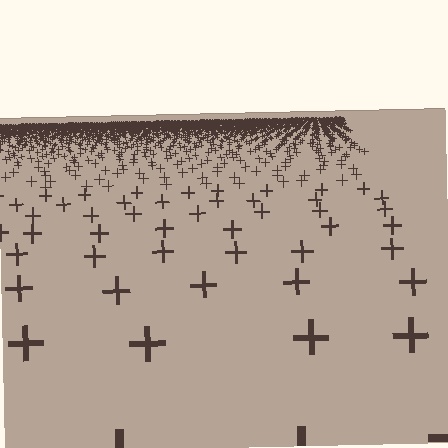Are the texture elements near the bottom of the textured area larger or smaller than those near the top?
Larger. Near the bottom, elements are closer to the viewer and appear at a bigger on-screen size.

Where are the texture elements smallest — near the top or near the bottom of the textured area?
Near the top.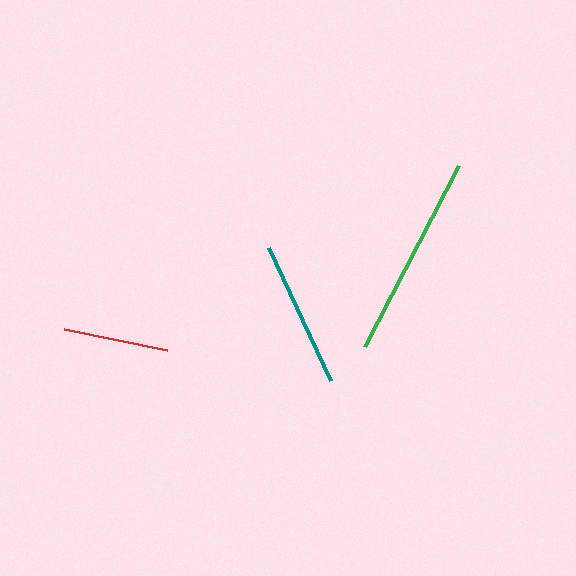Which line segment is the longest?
The green line is the longest at approximately 204 pixels.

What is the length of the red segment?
The red segment is approximately 104 pixels long.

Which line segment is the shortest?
The red line is the shortest at approximately 104 pixels.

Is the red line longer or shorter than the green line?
The green line is longer than the red line.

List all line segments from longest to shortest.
From longest to shortest: green, teal, red.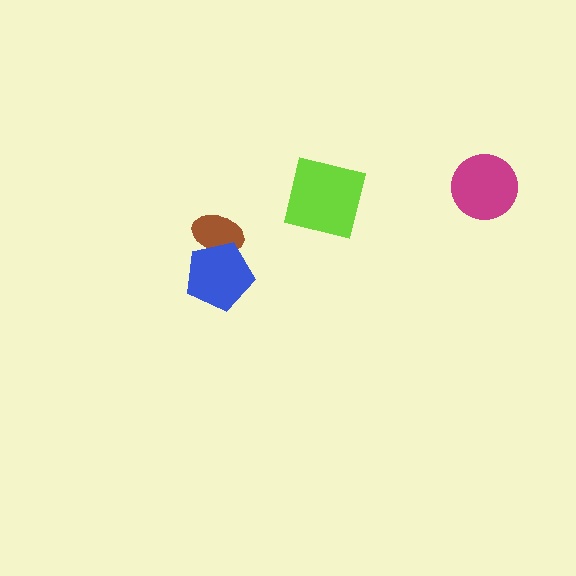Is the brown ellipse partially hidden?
Yes, it is partially covered by another shape.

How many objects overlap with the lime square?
0 objects overlap with the lime square.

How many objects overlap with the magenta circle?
0 objects overlap with the magenta circle.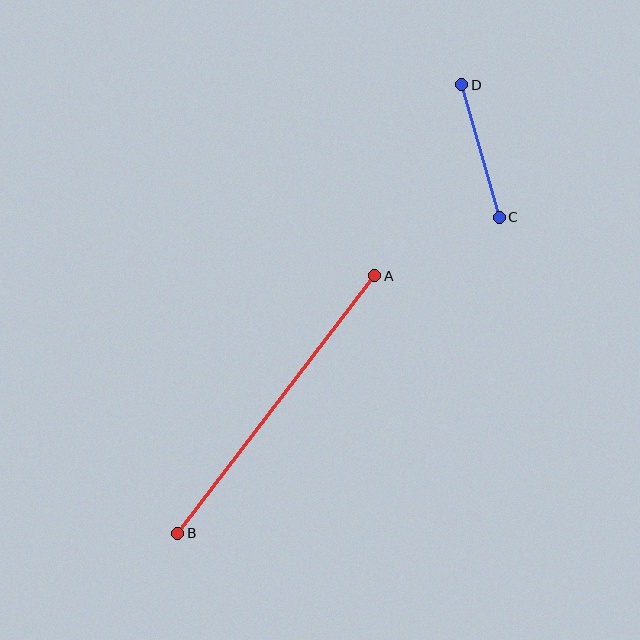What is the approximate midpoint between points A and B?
The midpoint is at approximately (276, 405) pixels.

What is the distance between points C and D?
The distance is approximately 137 pixels.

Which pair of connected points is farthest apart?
Points A and B are farthest apart.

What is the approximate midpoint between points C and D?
The midpoint is at approximately (480, 151) pixels.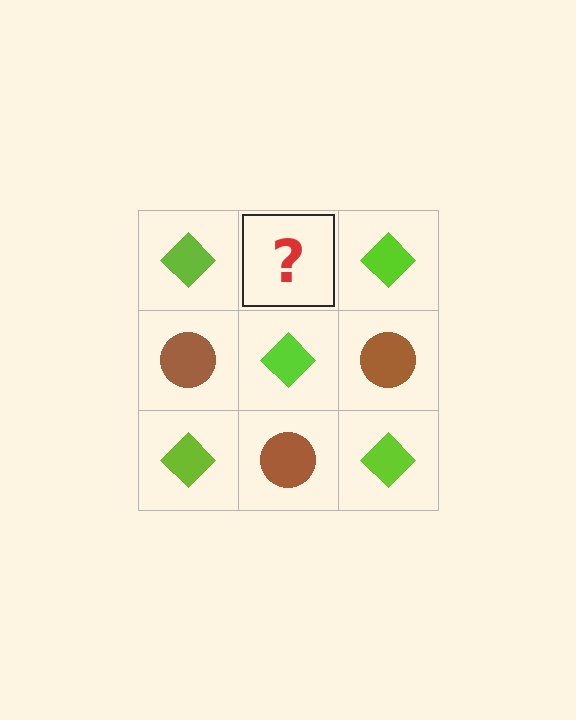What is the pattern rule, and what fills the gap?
The rule is that it alternates lime diamond and brown circle in a checkerboard pattern. The gap should be filled with a brown circle.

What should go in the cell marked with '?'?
The missing cell should contain a brown circle.